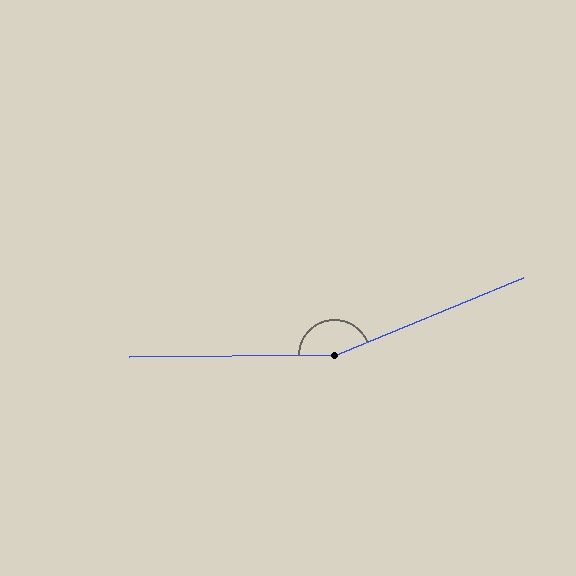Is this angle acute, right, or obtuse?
It is obtuse.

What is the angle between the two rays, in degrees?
Approximately 158 degrees.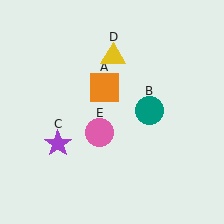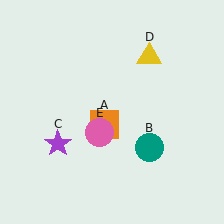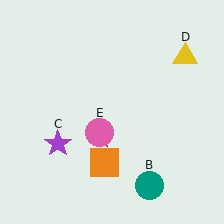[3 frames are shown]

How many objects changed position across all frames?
3 objects changed position: orange square (object A), teal circle (object B), yellow triangle (object D).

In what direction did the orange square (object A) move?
The orange square (object A) moved down.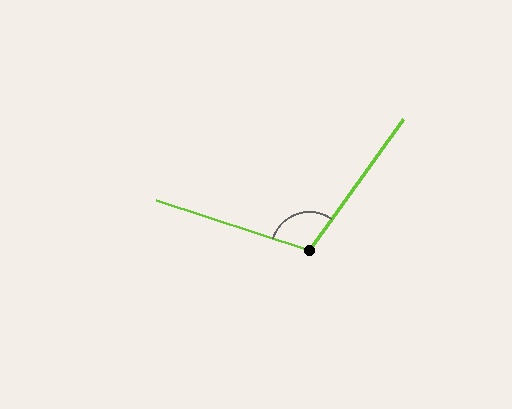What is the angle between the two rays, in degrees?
Approximately 108 degrees.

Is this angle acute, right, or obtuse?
It is obtuse.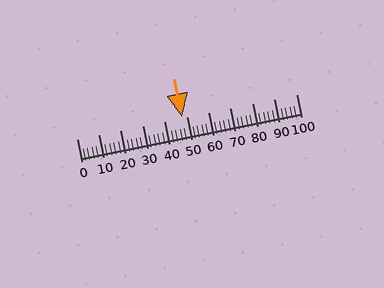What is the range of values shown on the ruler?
The ruler shows values from 0 to 100.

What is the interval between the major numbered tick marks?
The major tick marks are spaced 10 units apart.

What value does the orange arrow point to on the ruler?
The orange arrow points to approximately 48.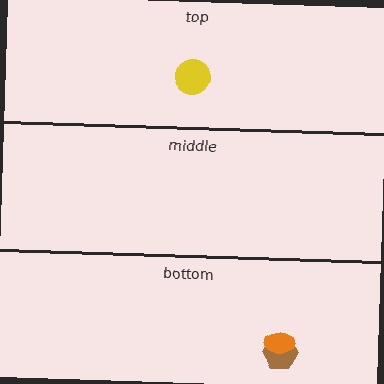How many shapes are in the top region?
1.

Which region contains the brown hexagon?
The bottom region.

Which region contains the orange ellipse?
The bottom region.